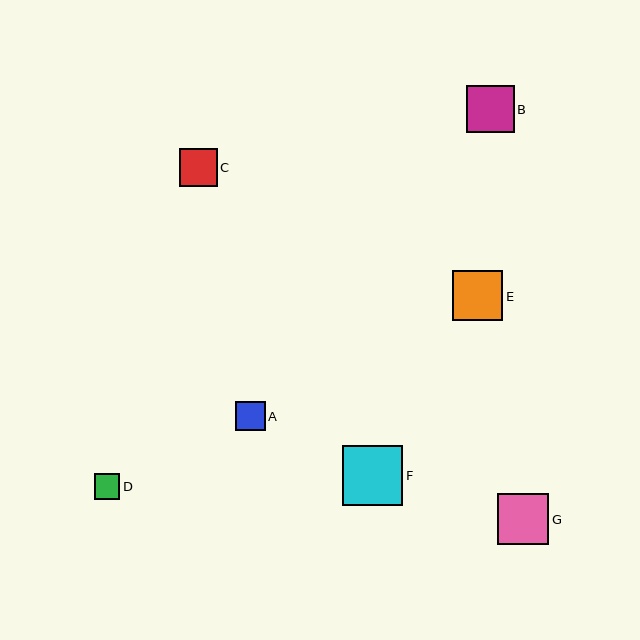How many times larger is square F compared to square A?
Square F is approximately 2.0 times the size of square A.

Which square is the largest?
Square F is the largest with a size of approximately 60 pixels.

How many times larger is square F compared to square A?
Square F is approximately 2.0 times the size of square A.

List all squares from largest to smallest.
From largest to smallest: F, G, E, B, C, A, D.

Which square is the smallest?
Square D is the smallest with a size of approximately 26 pixels.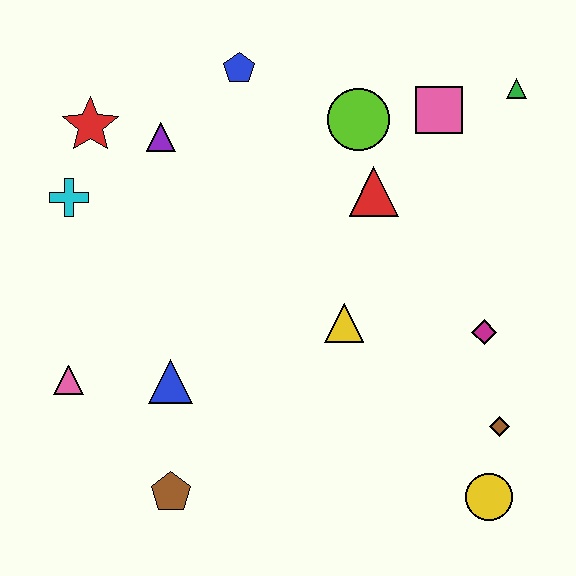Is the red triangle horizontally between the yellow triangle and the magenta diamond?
Yes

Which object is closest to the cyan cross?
The red star is closest to the cyan cross.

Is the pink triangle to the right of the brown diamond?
No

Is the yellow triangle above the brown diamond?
Yes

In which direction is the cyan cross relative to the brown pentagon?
The cyan cross is above the brown pentagon.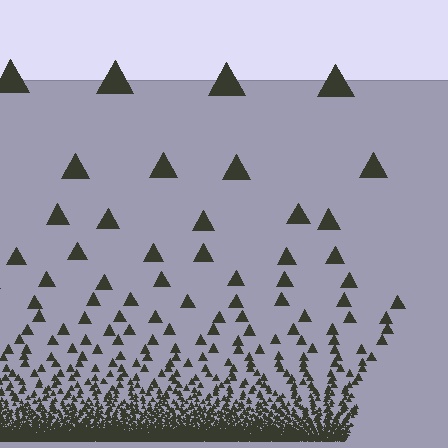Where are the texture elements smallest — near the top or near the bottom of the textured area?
Near the bottom.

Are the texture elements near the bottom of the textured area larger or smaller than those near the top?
Smaller. The gradient is inverted — elements near the bottom are smaller and denser.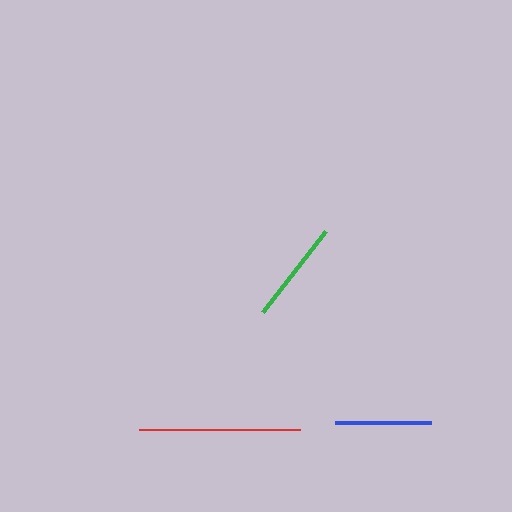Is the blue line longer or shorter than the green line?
The green line is longer than the blue line.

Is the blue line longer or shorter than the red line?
The red line is longer than the blue line.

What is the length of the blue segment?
The blue segment is approximately 96 pixels long.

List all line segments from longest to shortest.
From longest to shortest: red, green, blue.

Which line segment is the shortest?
The blue line is the shortest at approximately 96 pixels.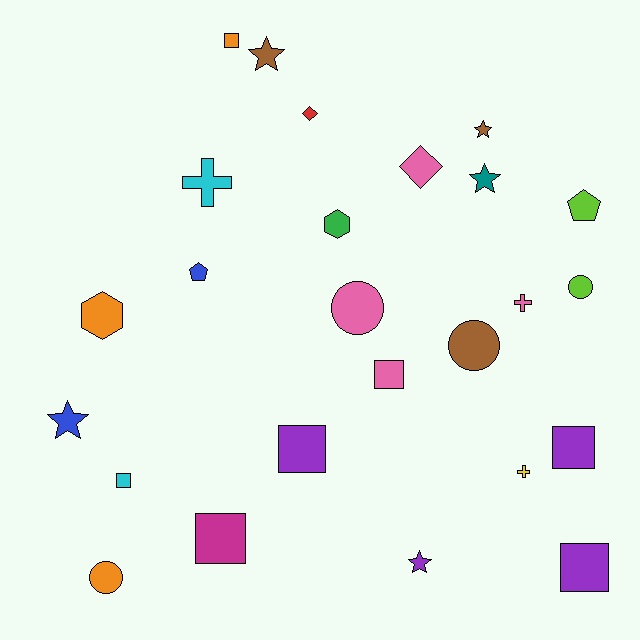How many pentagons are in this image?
There are 2 pentagons.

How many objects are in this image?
There are 25 objects.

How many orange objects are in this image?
There are 3 orange objects.